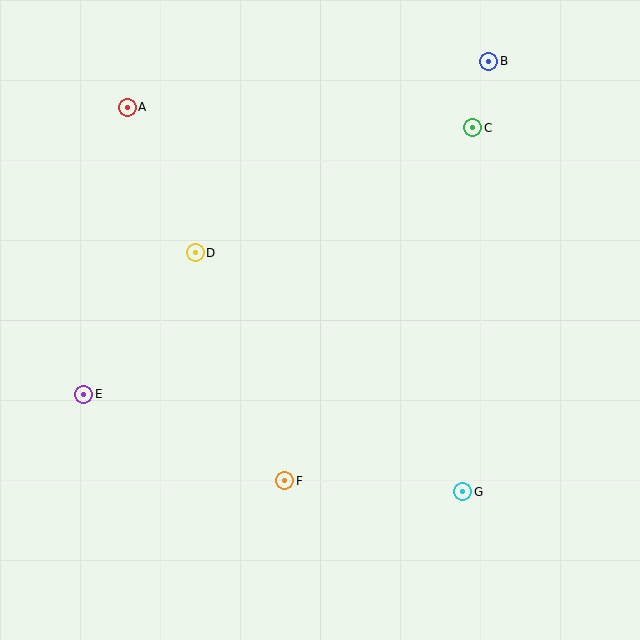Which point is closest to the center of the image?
Point D at (195, 253) is closest to the center.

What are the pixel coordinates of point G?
Point G is at (463, 492).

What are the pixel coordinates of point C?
Point C is at (473, 128).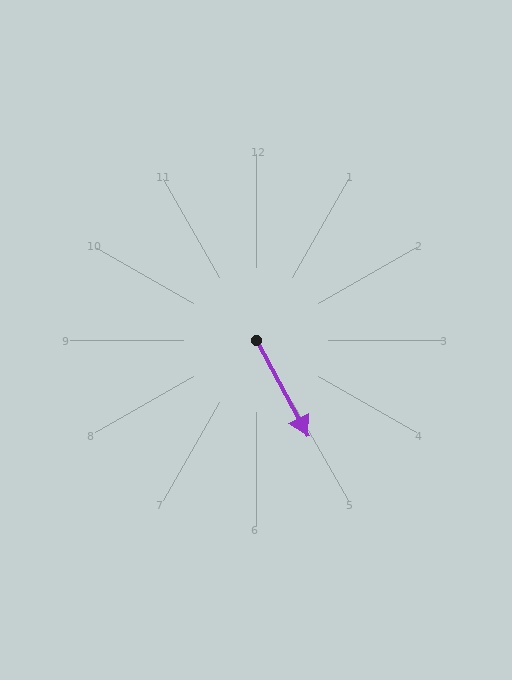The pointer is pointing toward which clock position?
Roughly 5 o'clock.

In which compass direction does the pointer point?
Southeast.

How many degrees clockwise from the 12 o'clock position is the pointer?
Approximately 152 degrees.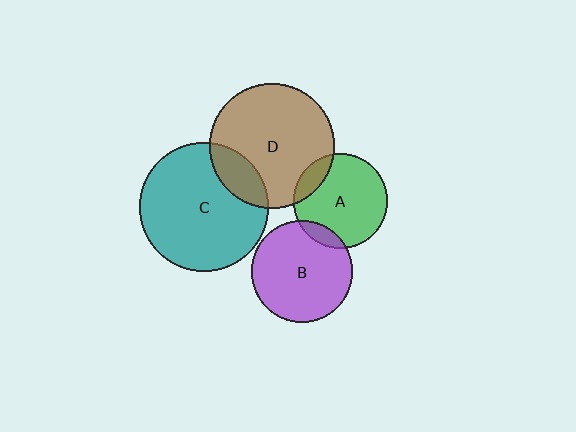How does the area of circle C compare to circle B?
Approximately 1.6 times.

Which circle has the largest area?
Circle C (teal).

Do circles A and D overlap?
Yes.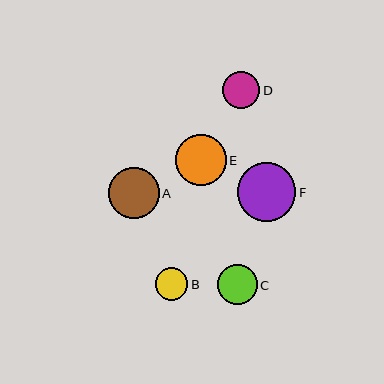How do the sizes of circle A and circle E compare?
Circle A and circle E are approximately the same size.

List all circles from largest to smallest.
From largest to smallest: F, A, E, C, D, B.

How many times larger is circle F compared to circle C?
Circle F is approximately 1.5 times the size of circle C.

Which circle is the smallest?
Circle B is the smallest with a size of approximately 32 pixels.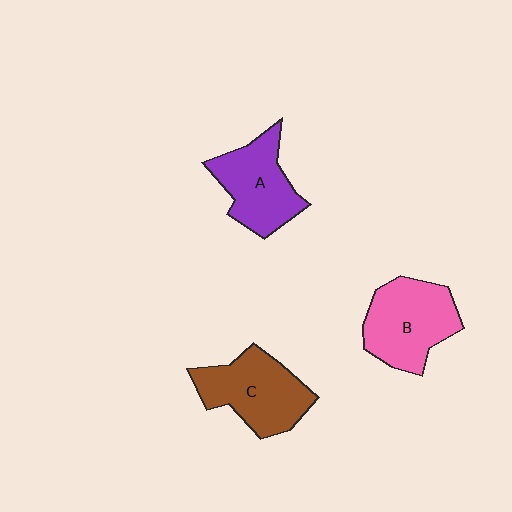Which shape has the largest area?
Shape B (pink).